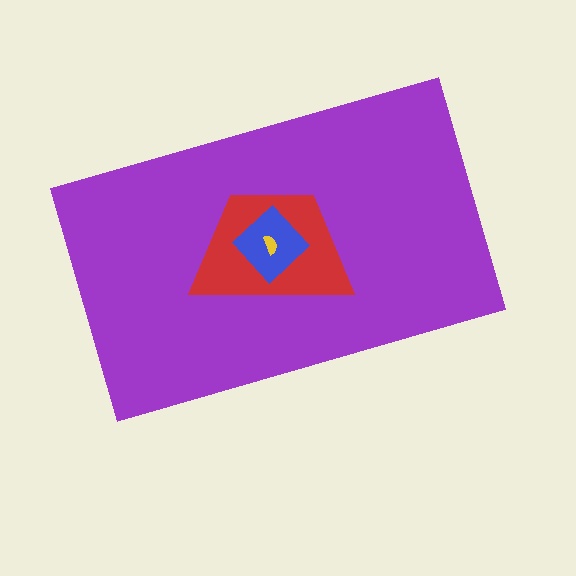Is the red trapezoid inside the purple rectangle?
Yes.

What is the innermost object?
The yellow semicircle.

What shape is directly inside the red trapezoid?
The blue diamond.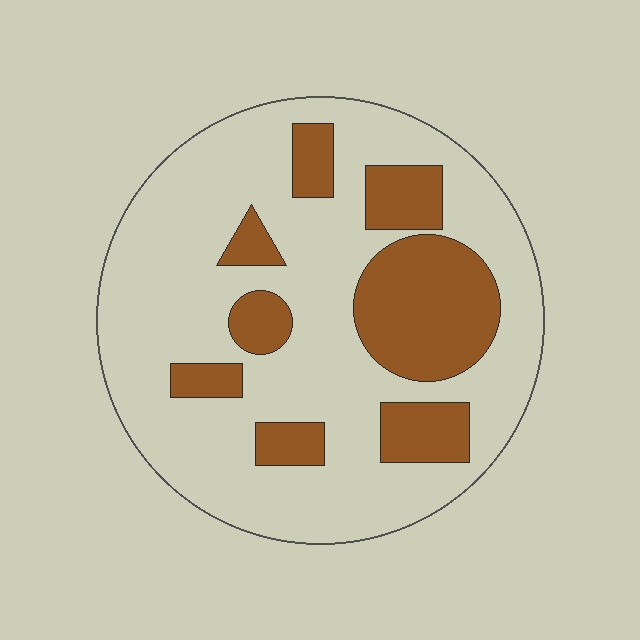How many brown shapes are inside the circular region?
8.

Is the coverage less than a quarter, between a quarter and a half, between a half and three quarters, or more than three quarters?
Between a quarter and a half.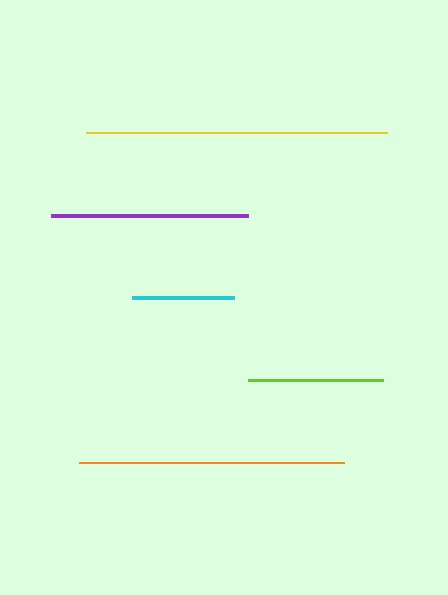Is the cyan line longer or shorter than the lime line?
The lime line is longer than the cyan line.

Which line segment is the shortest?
The cyan line is the shortest at approximately 102 pixels.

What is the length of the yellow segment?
The yellow segment is approximately 301 pixels long.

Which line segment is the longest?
The yellow line is the longest at approximately 301 pixels.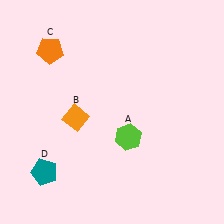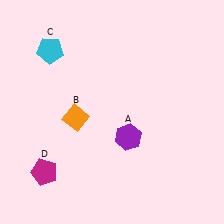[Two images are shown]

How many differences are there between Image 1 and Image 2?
There are 3 differences between the two images.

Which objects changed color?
A changed from lime to purple. C changed from orange to cyan. D changed from teal to magenta.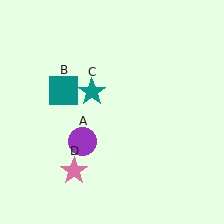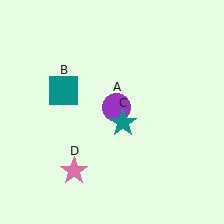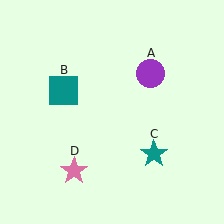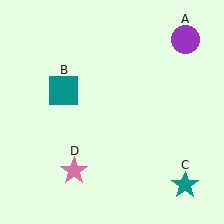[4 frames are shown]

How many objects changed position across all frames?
2 objects changed position: purple circle (object A), teal star (object C).